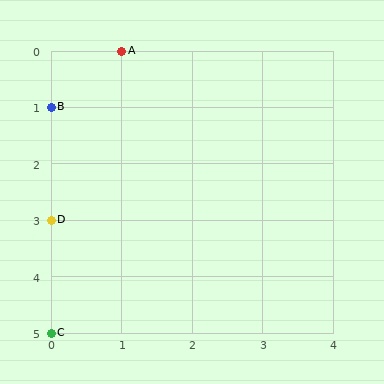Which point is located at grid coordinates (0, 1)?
Point B is at (0, 1).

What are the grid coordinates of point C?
Point C is at grid coordinates (0, 5).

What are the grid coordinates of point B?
Point B is at grid coordinates (0, 1).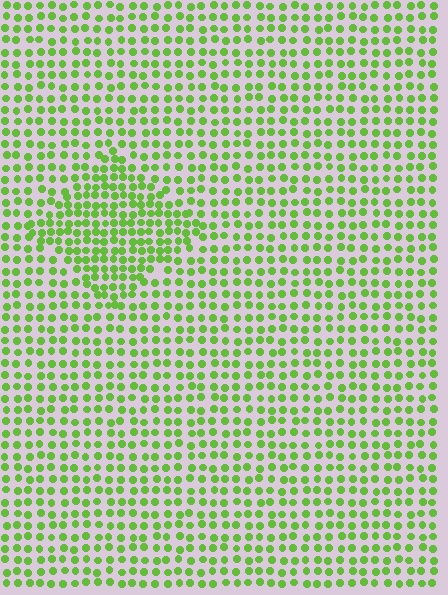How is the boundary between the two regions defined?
The boundary is defined by a change in element density (approximately 1.6x ratio). All elements are the same color, size, and shape.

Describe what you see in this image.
The image contains small lime elements arranged at two different densities. A diamond-shaped region is visible where the elements are more densely packed than the surrounding area.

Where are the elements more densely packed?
The elements are more densely packed inside the diamond boundary.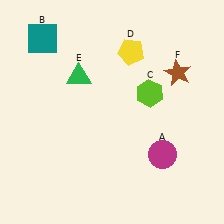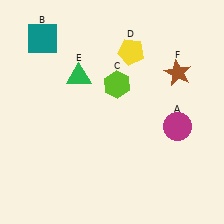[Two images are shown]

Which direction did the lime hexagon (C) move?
The lime hexagon (C) moved left.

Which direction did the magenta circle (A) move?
The magenta circle (A) moved up.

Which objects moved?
The objects that moved are: the magenta circle (A), the lime hexagon (C).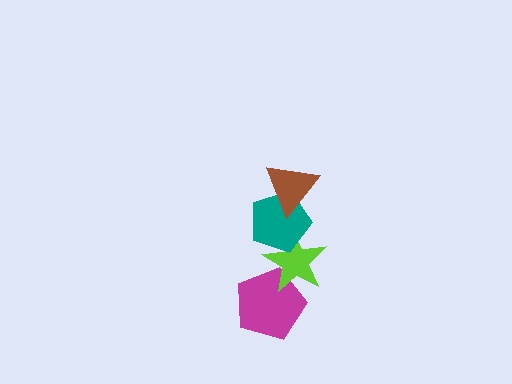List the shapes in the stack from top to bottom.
From top to bottom: the brown triangle, the teal pentagon, the lime star, the magenta pentagon.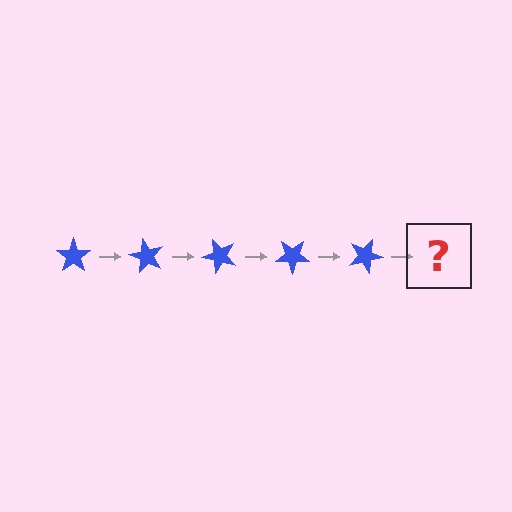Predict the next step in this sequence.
The next step is a blue star rotated 300 degrees.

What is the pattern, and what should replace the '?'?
The pattern is that the star rotates 60 degrees each step. The '?' should be a blue star rotated 300 degrees.